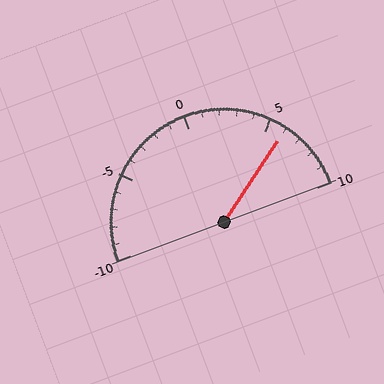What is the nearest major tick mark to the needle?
The nearest major tick mark is 5.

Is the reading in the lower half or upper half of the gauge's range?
The reading is in the upper half of the range (-10 to 10).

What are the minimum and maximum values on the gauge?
The gauge ranges from -10 to 10.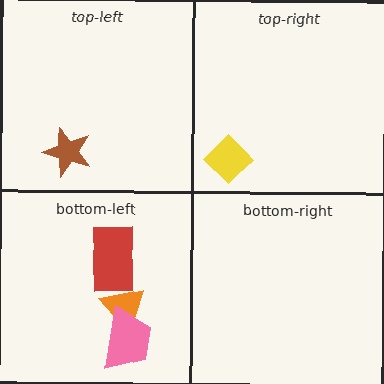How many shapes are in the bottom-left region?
3.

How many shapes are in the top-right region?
1.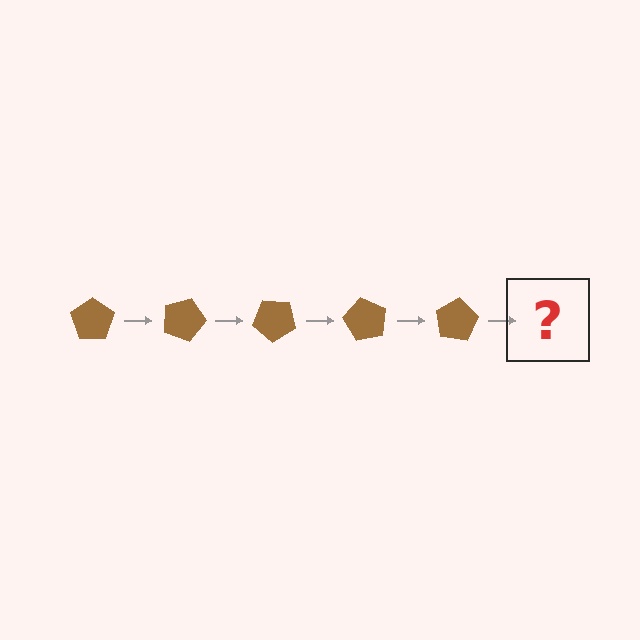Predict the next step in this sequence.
The next step is a brown pentagon rotated 100 degrees.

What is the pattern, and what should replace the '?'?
The pattern is that the pentagon rotates 20 degrees each step. The '?' should be a brown pentagon rotated 100 degrees.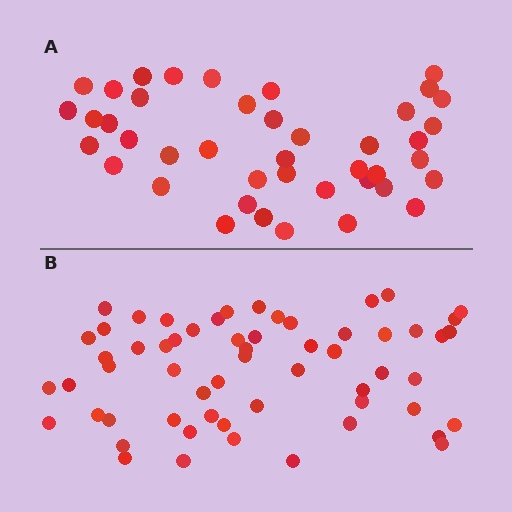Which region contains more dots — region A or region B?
Region B (the bottom region) has more dots.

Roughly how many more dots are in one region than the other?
Region B has approximately 15 more dots than region A.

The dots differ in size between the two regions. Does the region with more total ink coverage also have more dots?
No. Region A has more total ink coverage because its dots are larger, but region B actually contains more individual dots. Total area can be misleading — the number of items is what matters here.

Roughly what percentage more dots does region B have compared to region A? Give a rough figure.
About 40% more.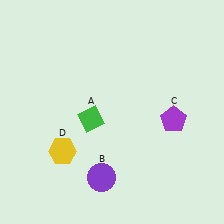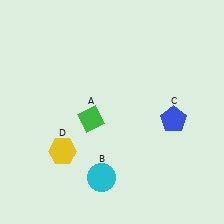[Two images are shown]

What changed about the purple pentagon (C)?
In Image 1, C is purple. In Image 2, it changed to blue.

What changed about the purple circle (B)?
In Image 1, B is purple. In Image 2, it changed to cyan.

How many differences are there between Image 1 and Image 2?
There are 2 differences between the two images.